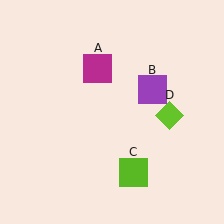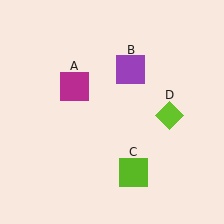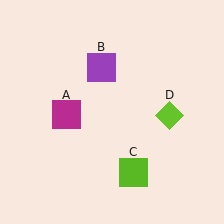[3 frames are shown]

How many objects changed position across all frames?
2 objects changed position: magenta square (object A), purple square (object B).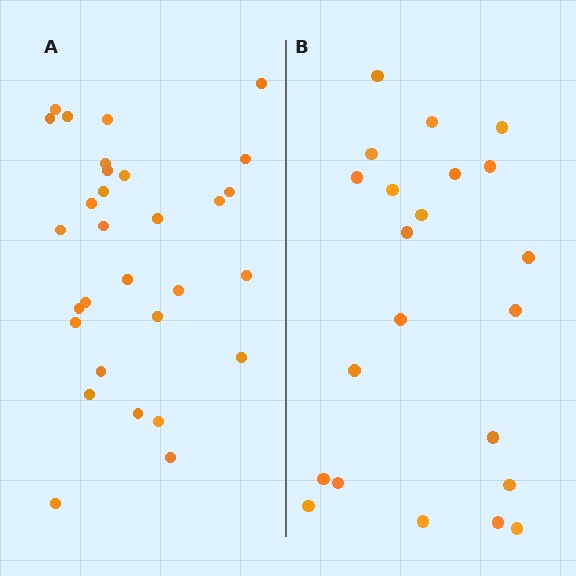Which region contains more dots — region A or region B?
Region A (the left region) has more dots.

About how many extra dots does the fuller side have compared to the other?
Region A has roughly 8 or so more dots than region B.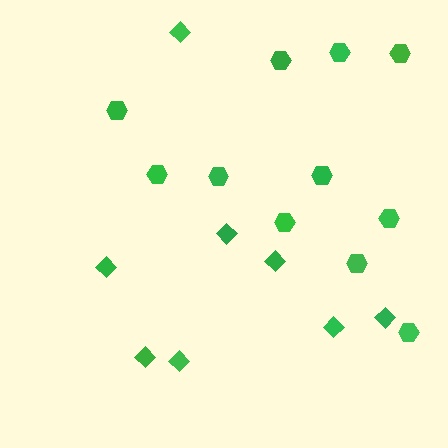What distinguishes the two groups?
There are 2 groups: one group of diamonds (8) and one group of hexagons (11).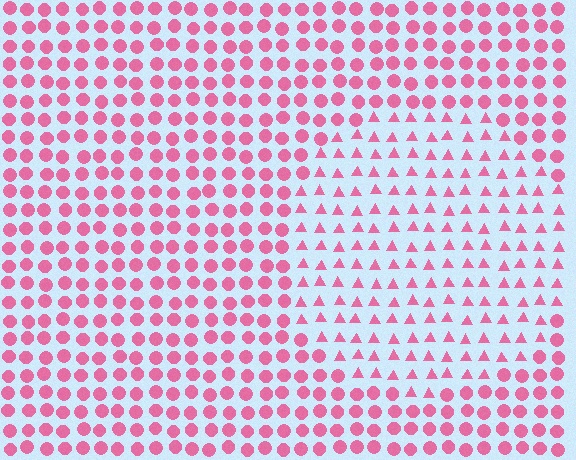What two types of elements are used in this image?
The image uses triangles inside the circle region and circles outside it.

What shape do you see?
I see a circle.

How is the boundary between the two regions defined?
The boundary is defined by a change in element shape: triangles inside vs. circles outside. All elements share the same color and spacing.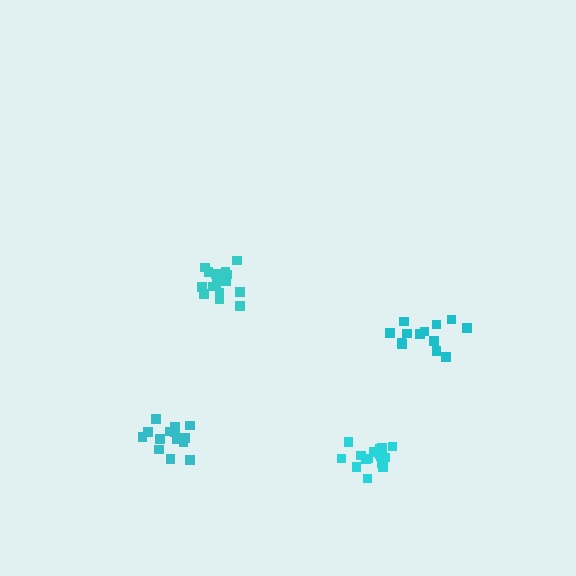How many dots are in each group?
Group 1: 15 dots, Group 2: 13 dots, Group 3: 14 dots, Group 4: 18 dots (60 total).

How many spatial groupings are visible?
There are 4 spatial groupings.